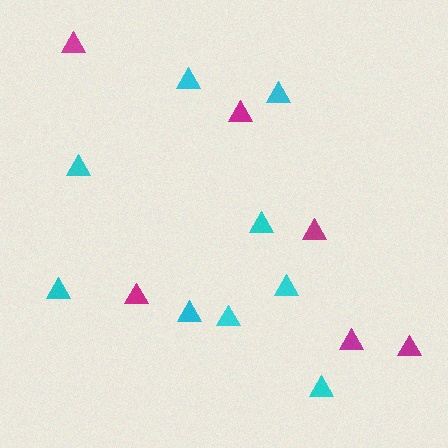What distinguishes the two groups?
There are 2 groups: one group of cyan triangles (9) and one group of magenta triangles (6).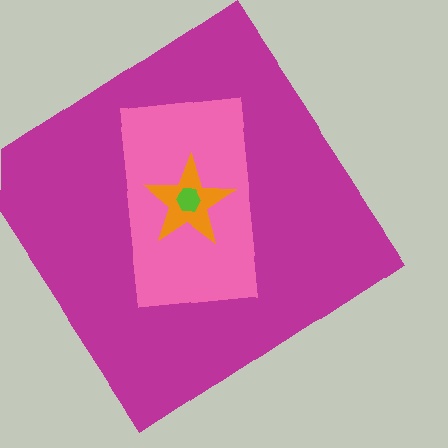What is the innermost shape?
The lime hexagon.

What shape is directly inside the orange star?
The lime hexagon.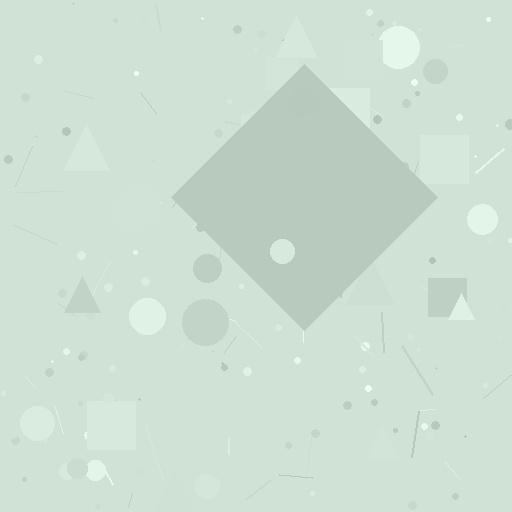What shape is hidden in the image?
A diamond is hidden in the image.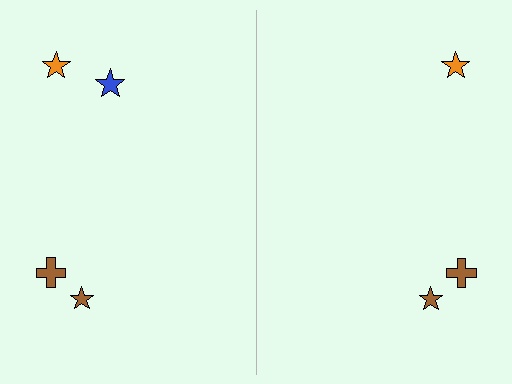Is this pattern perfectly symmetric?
No, the pattern is not perfectly symmetric. A blue star is missing from the right side.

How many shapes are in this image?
There are 7 shapes in this image.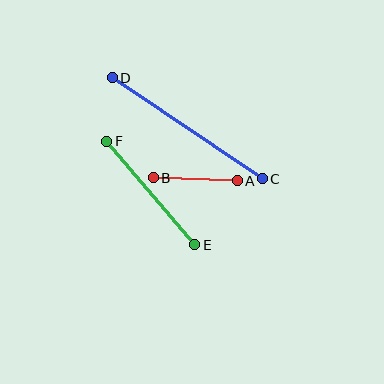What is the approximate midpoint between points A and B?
The midpoint is at approximately (195, 179) pixels.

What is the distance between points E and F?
The distance is approximately 136 pixels.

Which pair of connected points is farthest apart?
Points C and D are farthest apart.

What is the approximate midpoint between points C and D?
The midpoint is at approximately (187, 128) pixels.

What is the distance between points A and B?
The distance is approximately 84 pixels.